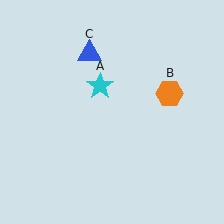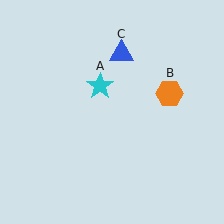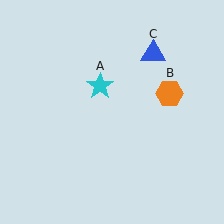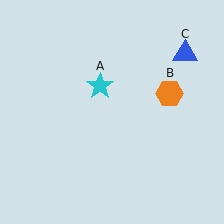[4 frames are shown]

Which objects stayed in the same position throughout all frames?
Cyan star (object A) and orange hexagon (object B) remained stationary.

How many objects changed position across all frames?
1 object changed position: blue triangle (object C).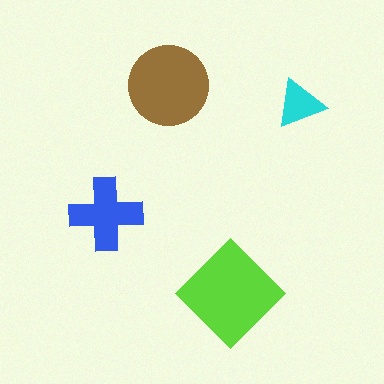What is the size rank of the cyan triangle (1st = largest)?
4th.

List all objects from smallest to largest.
The cyan triangle, the blue cross, the brown circle, the lime diamond.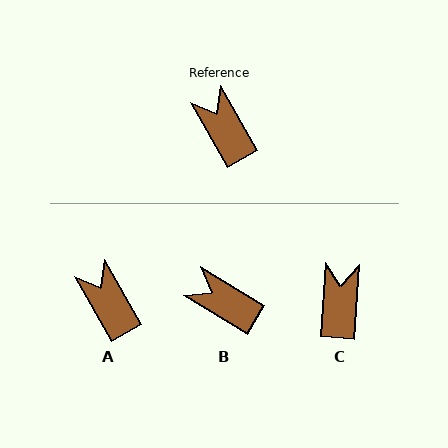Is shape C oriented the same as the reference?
No, it is off by about 33 degrees.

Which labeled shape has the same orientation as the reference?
A.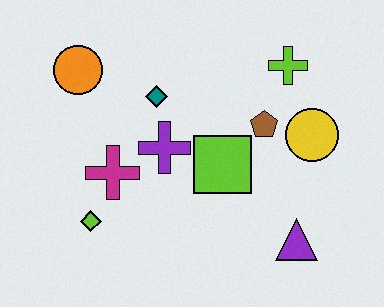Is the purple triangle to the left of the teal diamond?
No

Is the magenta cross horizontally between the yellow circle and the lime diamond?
Yes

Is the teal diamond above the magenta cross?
Yes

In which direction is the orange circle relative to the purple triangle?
The orange circle is to the left of the purple triangle.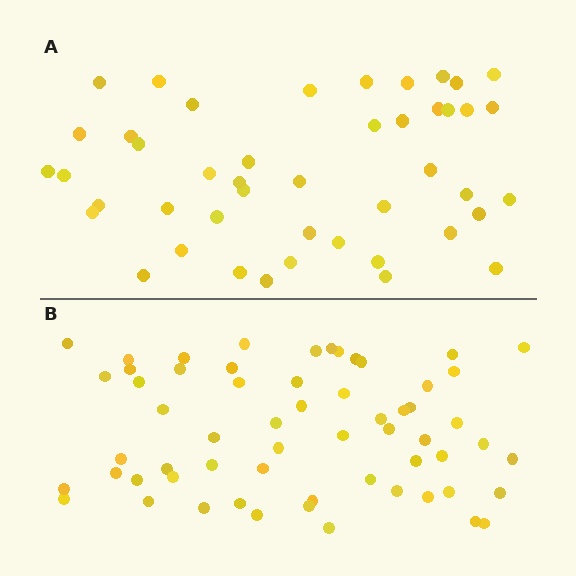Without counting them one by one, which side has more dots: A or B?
Region B (the bottom region) has more dots.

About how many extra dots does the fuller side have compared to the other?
Region B has approximately 15 more dots than region A.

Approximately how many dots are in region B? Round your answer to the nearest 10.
About 60 dots.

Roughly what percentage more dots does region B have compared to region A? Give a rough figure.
About 35% more.